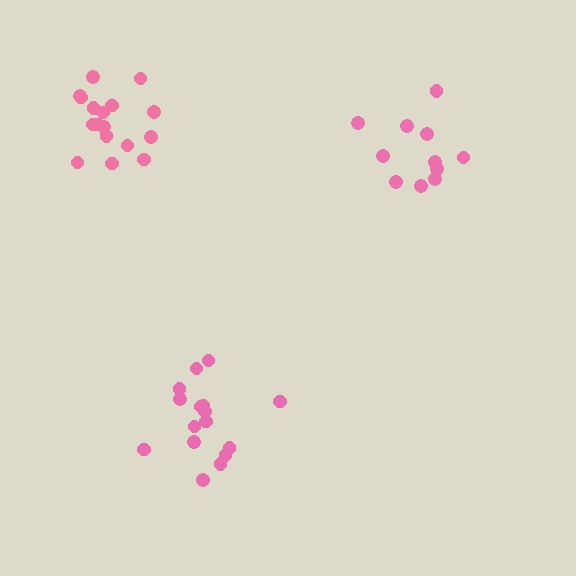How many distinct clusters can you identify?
There are 3 distinct clusters.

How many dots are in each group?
Group 1: 16 dots, Group 2: 11 dots, Group 3: 17 dots (44 total).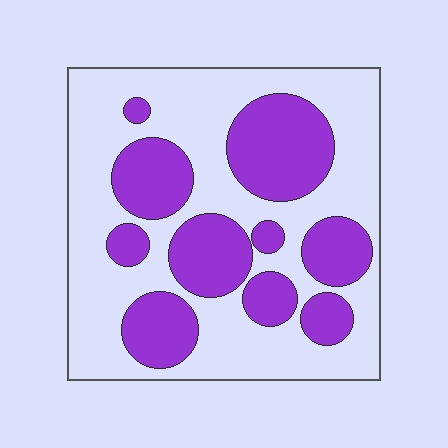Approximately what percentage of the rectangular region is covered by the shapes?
Approximately 35%.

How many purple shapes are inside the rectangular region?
10.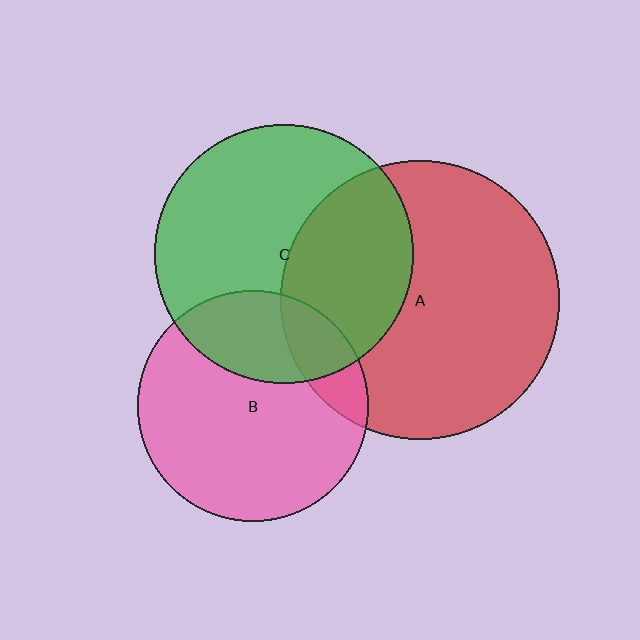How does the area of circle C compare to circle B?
Approximately 1.3 times.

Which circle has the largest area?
Circle A (red).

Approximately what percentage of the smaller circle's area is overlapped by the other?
Approximately 30%.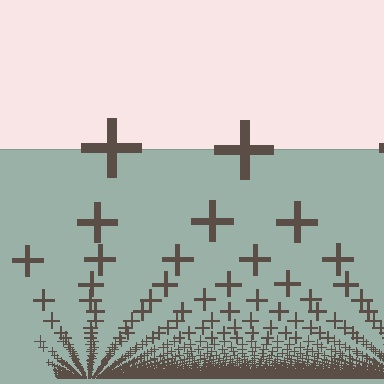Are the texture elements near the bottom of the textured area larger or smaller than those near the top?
Smaller. The gradient is inverted — elements near the bottom are smaller and denser.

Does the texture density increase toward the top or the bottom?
Density increases toward the bottom.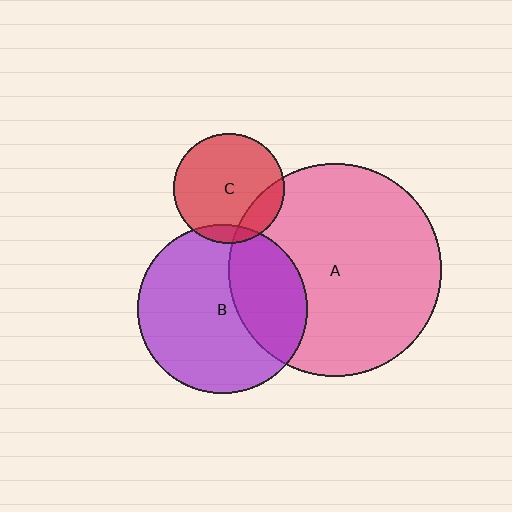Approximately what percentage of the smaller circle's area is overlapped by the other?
Approximately 35%.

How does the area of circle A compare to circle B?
Approximately 1.6 times.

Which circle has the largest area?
Circle A (pink).